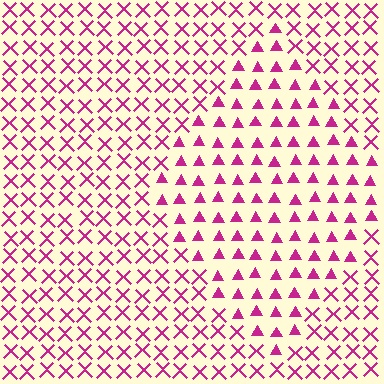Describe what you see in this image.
The image is filled with small magenta elements arranged in a uniform grid. A diamond-shaped region contains triangles, while the surrounding area contains X marks. The boundary is defined purely by the change in element shape.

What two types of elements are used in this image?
The image uses triangles inside the diamond region and X marks outside it.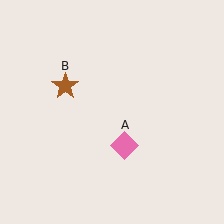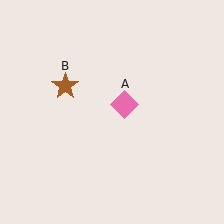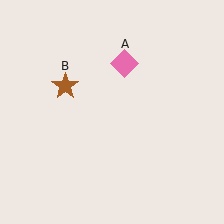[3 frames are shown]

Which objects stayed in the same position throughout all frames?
Brown star (object B) remained stationary.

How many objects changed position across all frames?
1 object changed position: pink diamond (object A).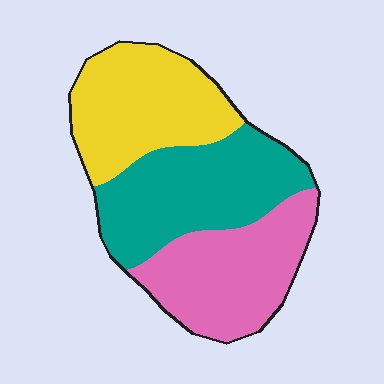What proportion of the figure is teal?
Teal covers about 35% of the figure.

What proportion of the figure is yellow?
Yellow covers roughly 30% of the figure.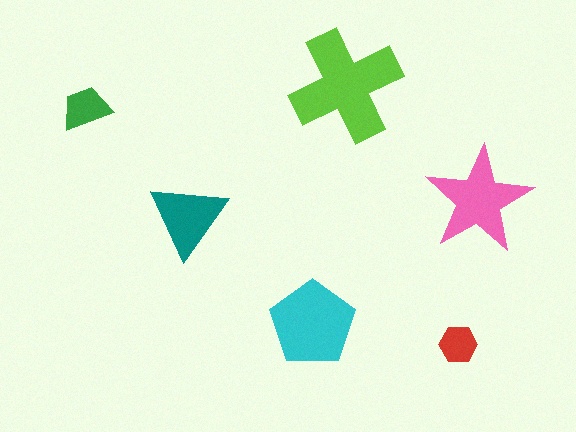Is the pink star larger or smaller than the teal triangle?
Larger.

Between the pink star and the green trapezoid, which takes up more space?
The pink star.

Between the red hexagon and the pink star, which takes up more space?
The pink star.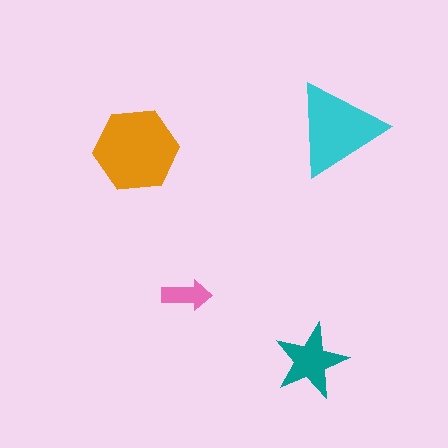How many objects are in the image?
There are 4 objects in the image.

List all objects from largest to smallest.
The orange hexagon, the cyan triangle, the teal star, the pink arrow.